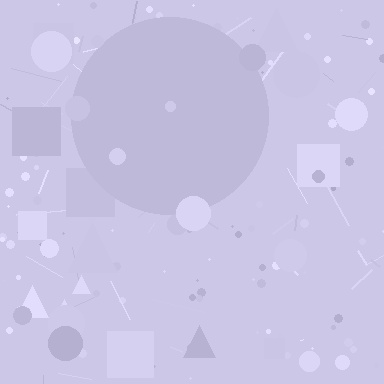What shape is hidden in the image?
A circle is hidden in the image.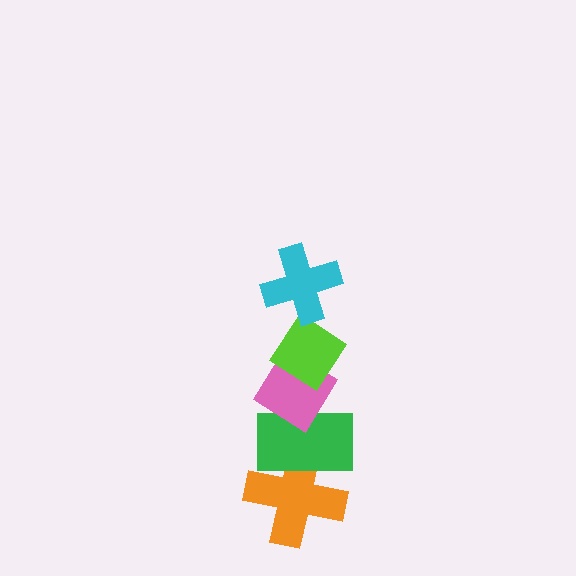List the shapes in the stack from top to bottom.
From top to bottom: the cyan cross, the lime diamond, the pink diamond, the green rectangle, the orange cross.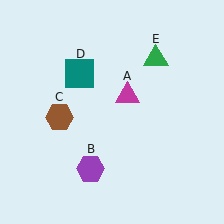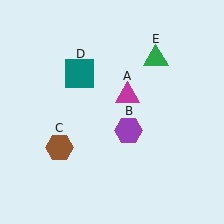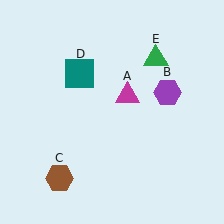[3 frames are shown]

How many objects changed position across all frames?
2 objects changed position: purple hexagon (object B), brown hexagon (object C).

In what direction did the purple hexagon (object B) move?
The purple hexagon (object B) moved up and to the right.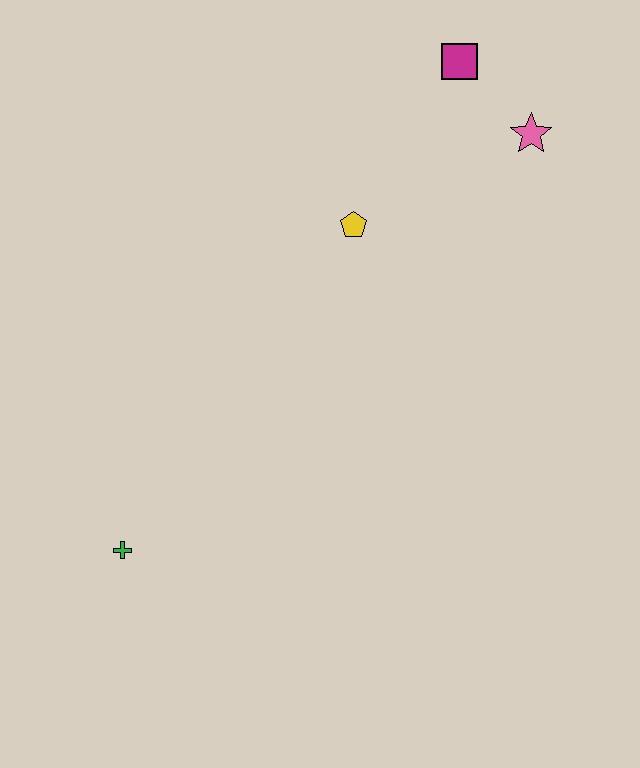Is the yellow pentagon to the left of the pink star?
Yes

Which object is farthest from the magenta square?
The green cross is farthest from the magenta square.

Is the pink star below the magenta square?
Yes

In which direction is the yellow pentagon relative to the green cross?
The yellow pentagon is above the green cross.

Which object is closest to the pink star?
The magenta square is closest to the pink star.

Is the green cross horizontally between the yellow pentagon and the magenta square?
No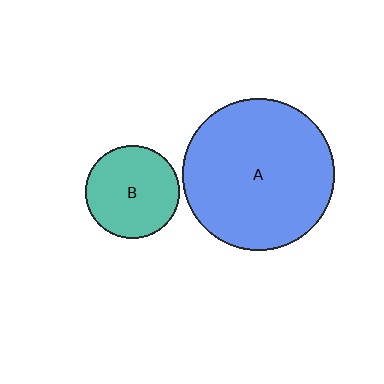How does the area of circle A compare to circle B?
Approximately 2.6 times.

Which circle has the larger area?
Circle A (blue).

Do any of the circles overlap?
No, none of the circles overlap.